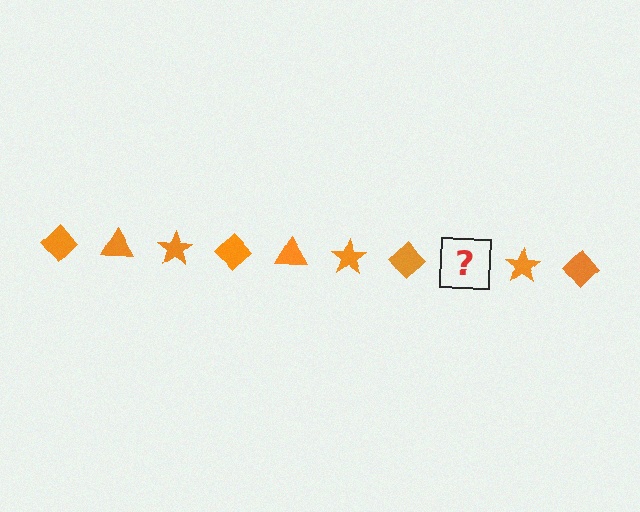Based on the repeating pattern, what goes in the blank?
The blank should be an orange triangle.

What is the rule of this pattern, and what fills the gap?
The rule is that the pattern cycles through diamond, triangle, star shapes in orange. The gap should be filled with an orange triangle.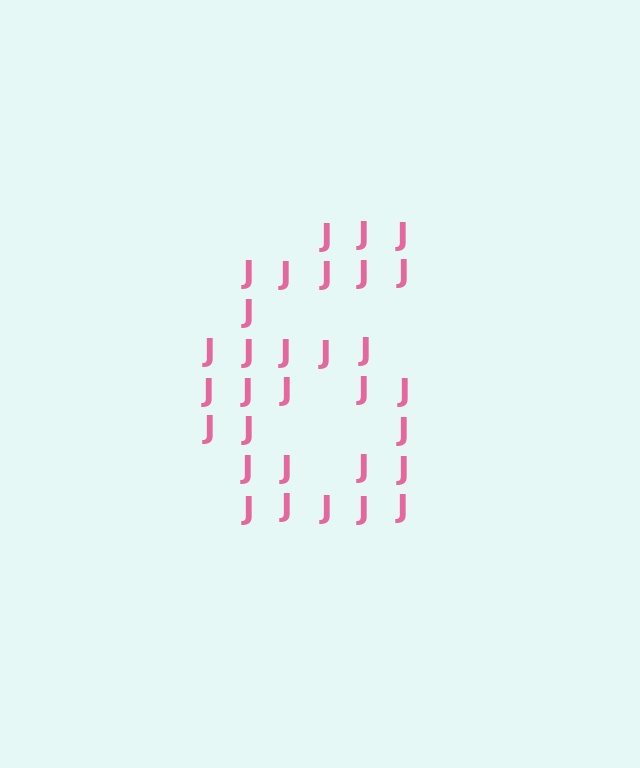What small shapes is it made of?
It is made of small letter J's.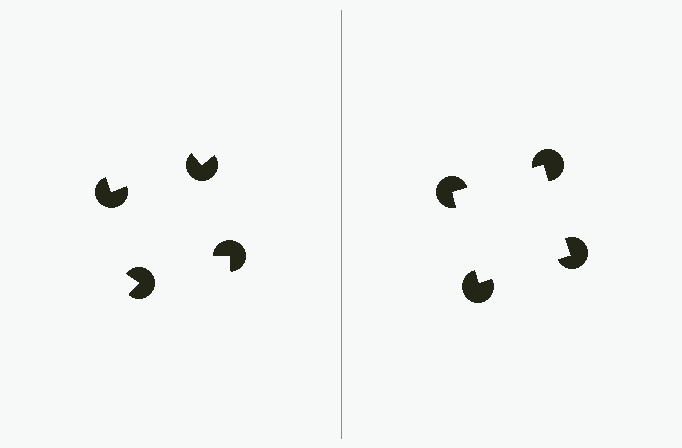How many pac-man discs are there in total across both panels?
8 — 4 on each side.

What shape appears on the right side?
An illusory square.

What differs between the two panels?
The pac-man discs are positioned identically on both sides; only the wedge orientations differ. On the right they align to a square; on the left they are misaligned.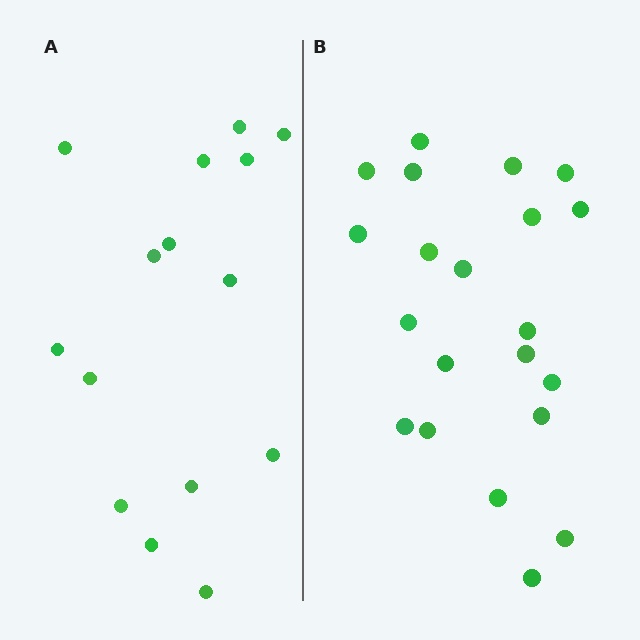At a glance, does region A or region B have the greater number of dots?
Region B (the right region) has more dots.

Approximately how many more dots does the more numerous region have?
Region B has about 6 more dots than region A.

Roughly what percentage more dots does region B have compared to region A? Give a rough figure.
About 40% more.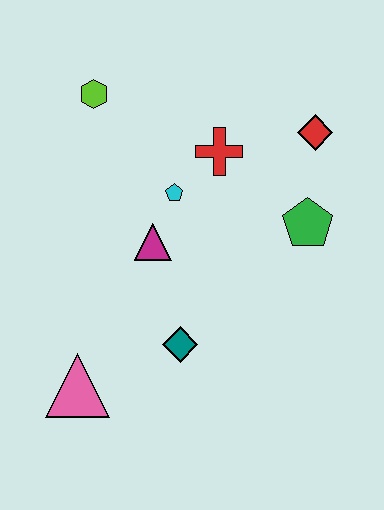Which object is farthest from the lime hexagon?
The pink triangle is farthest from the lime hexagon.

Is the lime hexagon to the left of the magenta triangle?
Yes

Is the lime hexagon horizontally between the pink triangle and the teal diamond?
Yes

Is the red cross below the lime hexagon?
Yes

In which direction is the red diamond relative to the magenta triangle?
The red diamond is to the right of the magenta triangle.